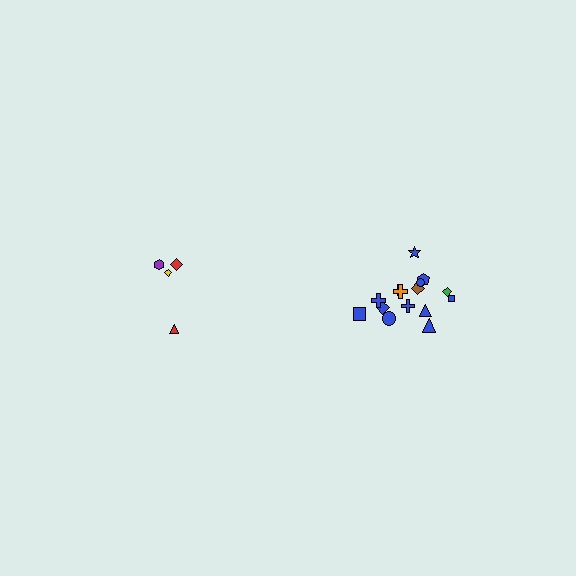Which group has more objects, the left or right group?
The right group.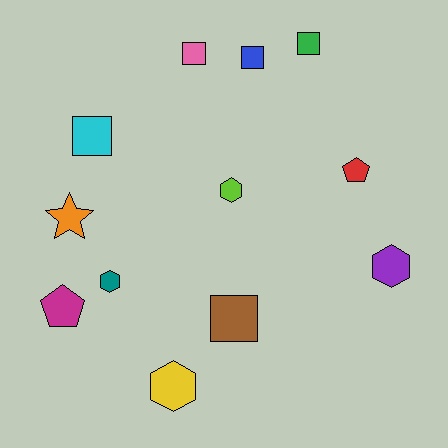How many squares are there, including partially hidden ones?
There are 5 squares.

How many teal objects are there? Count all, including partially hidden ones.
There is 1 teal object.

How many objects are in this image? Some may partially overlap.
There are 12 objects.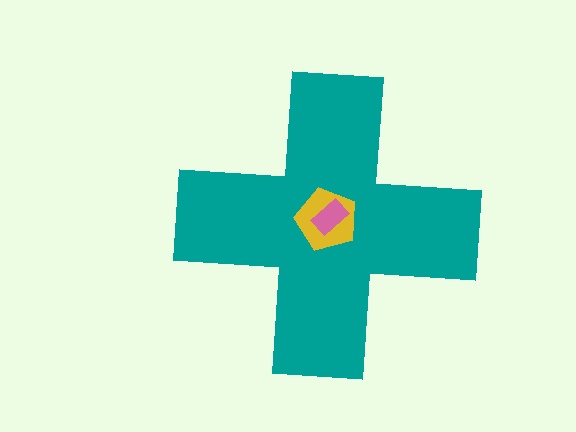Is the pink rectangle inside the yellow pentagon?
Yes.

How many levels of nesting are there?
3.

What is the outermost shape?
The teal cross.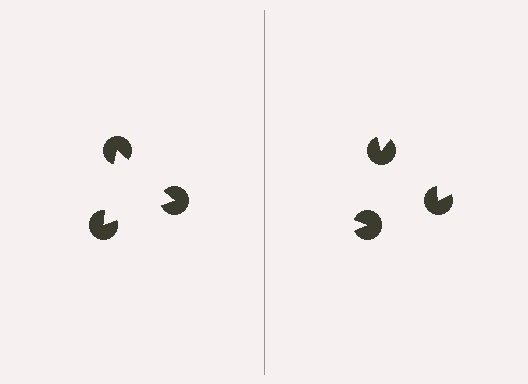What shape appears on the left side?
An illusory triangle.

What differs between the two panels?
The pac-man discs are positioned identically on both sides; only the wedge orientations differ. On the left they align to a triangle; on the right they are misaligned.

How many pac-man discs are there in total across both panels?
6 — 3 on each side.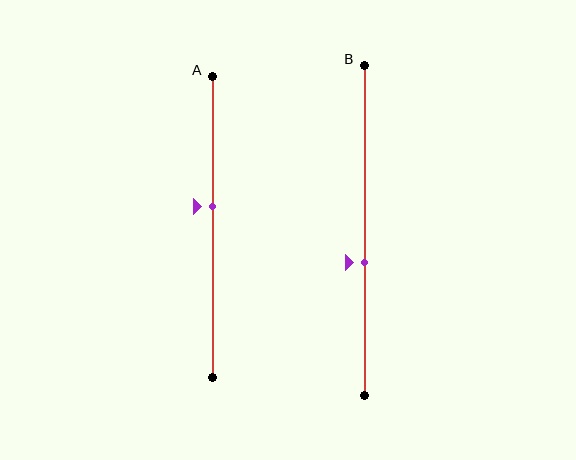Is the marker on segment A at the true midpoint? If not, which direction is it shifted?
No, the marker on segment A is shifted upward by about 7% of the segment length.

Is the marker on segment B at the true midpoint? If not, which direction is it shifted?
No, the marker on segment B is shifted downward by about 10% of the segment length.